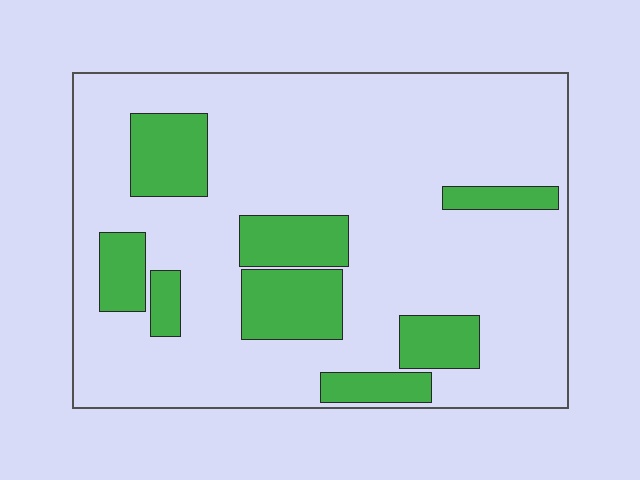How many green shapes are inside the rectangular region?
8.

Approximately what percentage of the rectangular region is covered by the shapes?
Approximately 20%.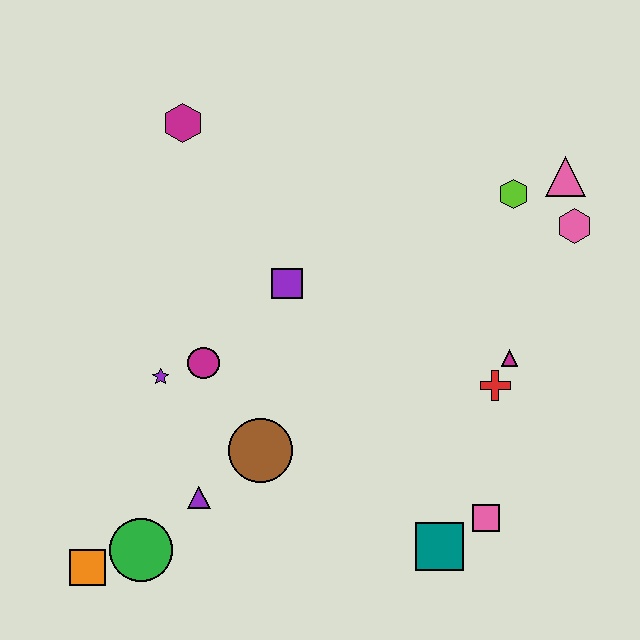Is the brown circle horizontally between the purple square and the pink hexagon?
No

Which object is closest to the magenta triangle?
The red cross is closest to the magenta triangle.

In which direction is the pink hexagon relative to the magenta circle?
The pink hexagon is to the right of the magenta circle.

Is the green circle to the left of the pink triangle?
Yes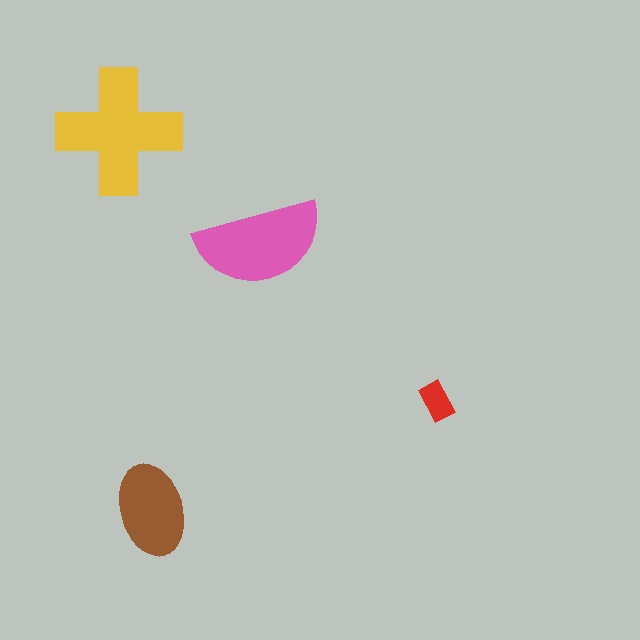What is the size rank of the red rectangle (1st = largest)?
4th.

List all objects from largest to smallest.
The yellow cross, the pink semicircle, the brown ellipse, the red rectangle.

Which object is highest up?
The yellow cross is topmost.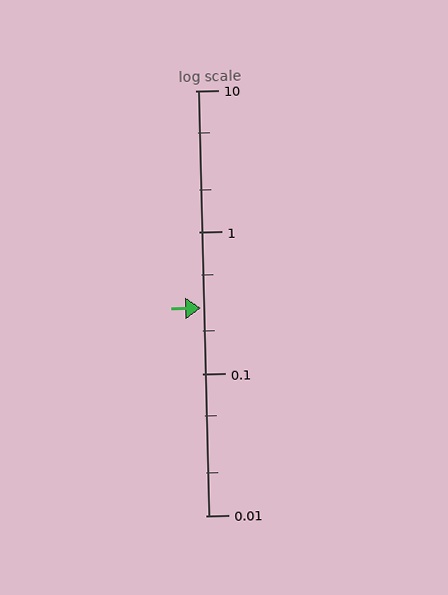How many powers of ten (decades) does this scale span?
The scale spans 3 decades, from 0.01 to 10.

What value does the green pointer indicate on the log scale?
The pointer indicates approximately 0.29.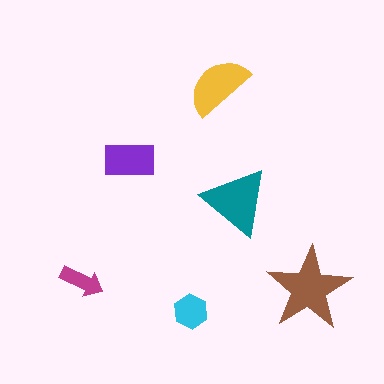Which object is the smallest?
The magenta arrow.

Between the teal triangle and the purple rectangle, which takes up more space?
The teal triangle.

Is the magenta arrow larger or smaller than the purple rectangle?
Smaller.